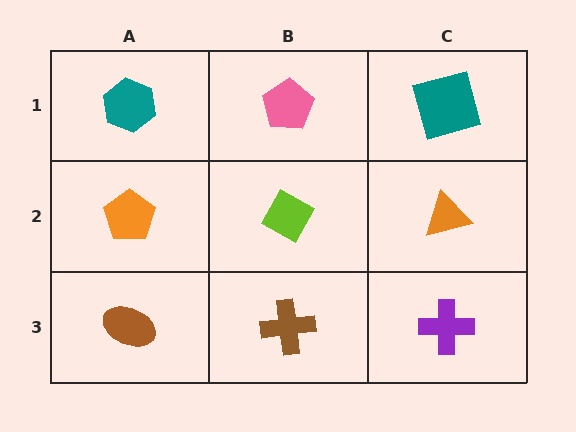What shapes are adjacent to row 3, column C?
An orange triangle (row 2, column C), a brown cross (row 3, column B).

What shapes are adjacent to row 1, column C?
An orange triangle (row 2, column C), a pink pentagon (row 1, column B).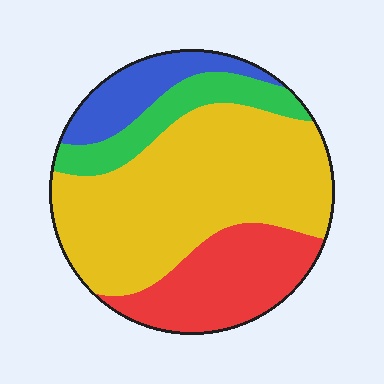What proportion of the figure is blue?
Blue takes up about one eighth (1/8) of the figure.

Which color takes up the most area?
Yellow, at roughly 55%.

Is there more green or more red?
Red.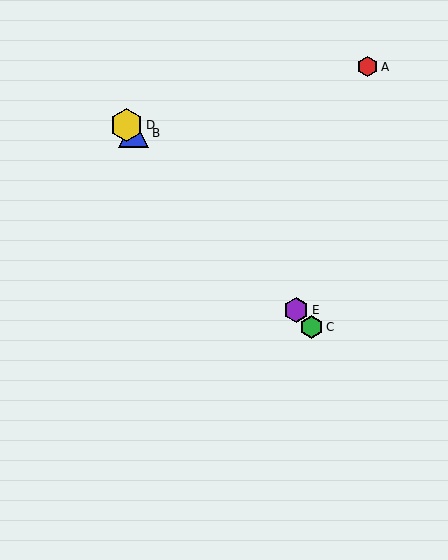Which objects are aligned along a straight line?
Objects B, C, D, E are aligned along a straight line.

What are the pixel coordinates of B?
Object B is at (133, 133).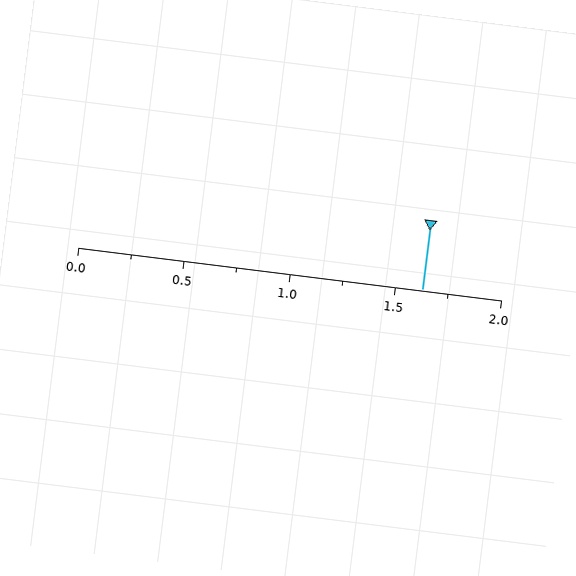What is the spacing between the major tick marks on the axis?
The major ticks are spaced 0.5 apart.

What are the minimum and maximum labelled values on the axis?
The axis runs from 0.0 to 2.0.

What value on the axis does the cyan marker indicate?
The marker indicates approximately 1.62.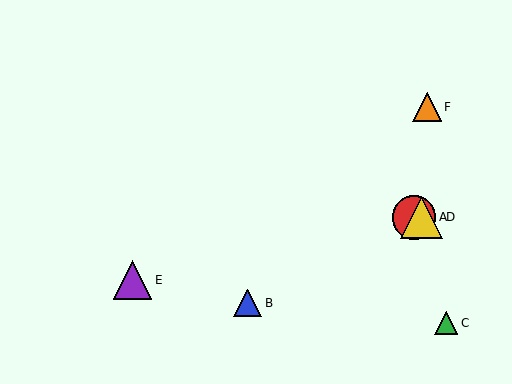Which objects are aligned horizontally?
Objects A, D are aligned horizontally.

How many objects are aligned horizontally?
2 objects (A, D) are aligned horizontally.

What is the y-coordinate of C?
Object C is at y≈323.